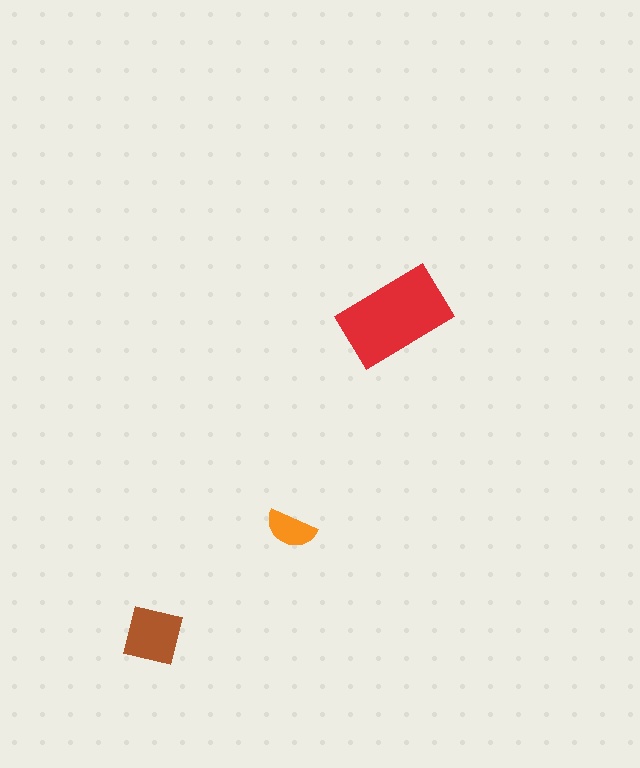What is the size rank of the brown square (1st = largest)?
2nd.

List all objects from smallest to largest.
The orange semicircle, the brown square, the red rectangle.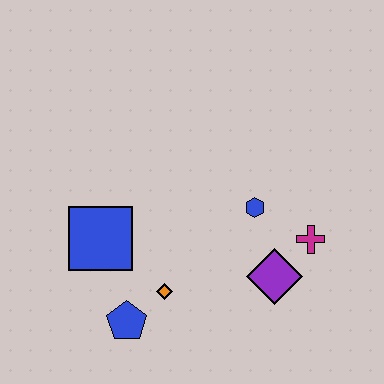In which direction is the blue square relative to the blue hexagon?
The blue square is to the left of the blue hexagon.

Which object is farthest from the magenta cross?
The blue square is farthest from the magenta cross.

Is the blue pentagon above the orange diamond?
No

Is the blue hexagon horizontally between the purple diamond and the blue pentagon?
Yes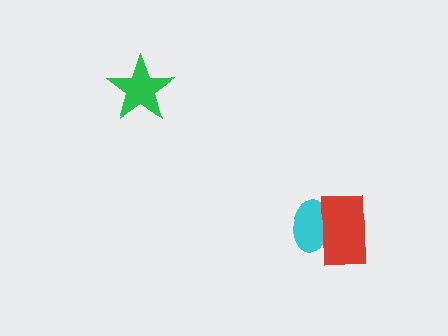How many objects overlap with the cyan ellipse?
1 object overlaps with the cyan ellipse.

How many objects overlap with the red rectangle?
1 object overlaps with the red rectangle.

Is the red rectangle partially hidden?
No, no other shape covers it.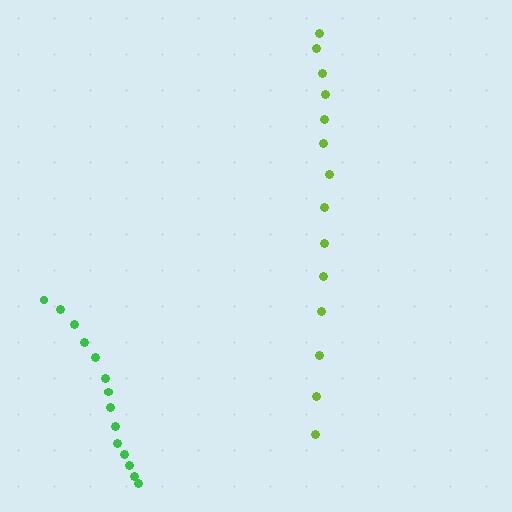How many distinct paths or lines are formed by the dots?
There are 2 distinct paths.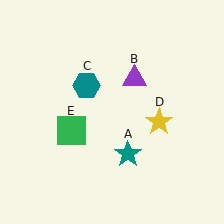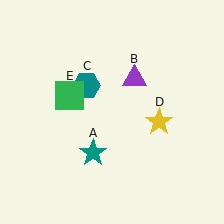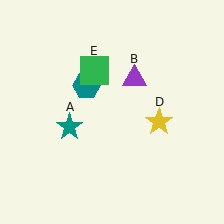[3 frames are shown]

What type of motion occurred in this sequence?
The teal star (object A), green square (object E) rotated clockwise around the center of the scene.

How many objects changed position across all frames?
2 objects changed position: teal star (object A), green square (object E).